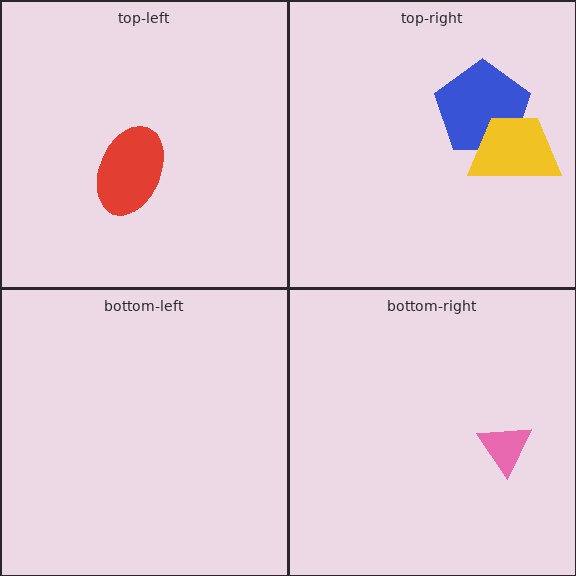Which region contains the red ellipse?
The top-left region.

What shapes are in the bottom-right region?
The pink triangle.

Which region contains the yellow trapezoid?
The top-right region.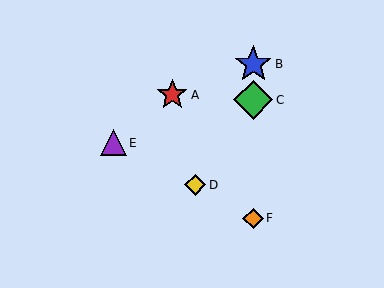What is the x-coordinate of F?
Object F is at x≈253.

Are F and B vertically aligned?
Yes, both are at x≈253.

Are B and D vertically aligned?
No, B is at x≈253 and D is at x≈195.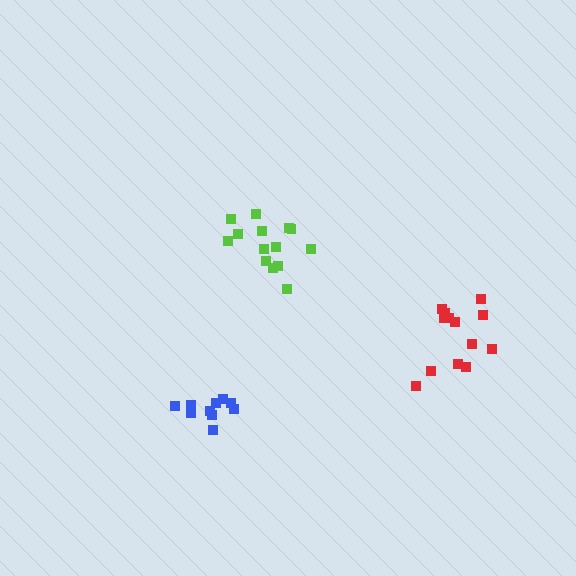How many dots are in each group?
Group 1: 14 dots, Group 2: 13 dots, Group 3: 10 dots (37 total).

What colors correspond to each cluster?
The clusters are colored: lime, red, blue.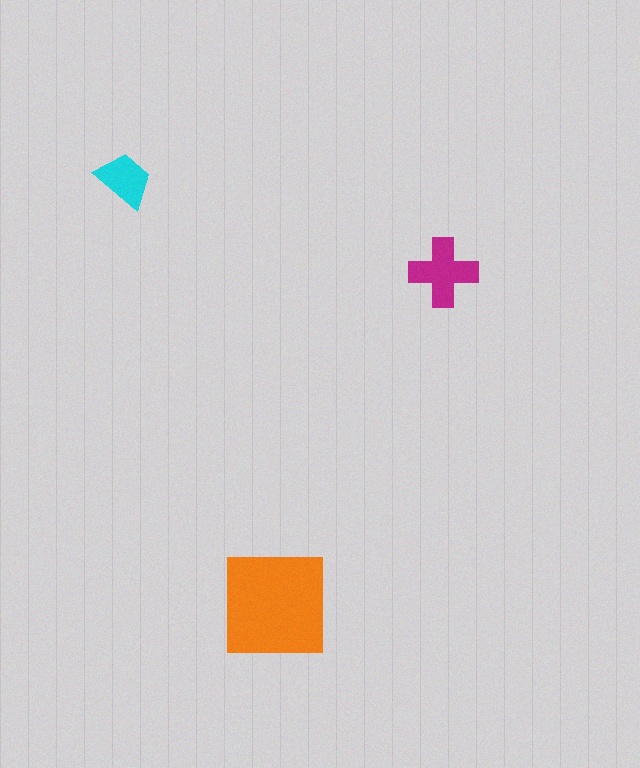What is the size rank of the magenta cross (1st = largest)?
2nd.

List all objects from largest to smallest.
The orange square, the magenta cross, the cyan trapezoid.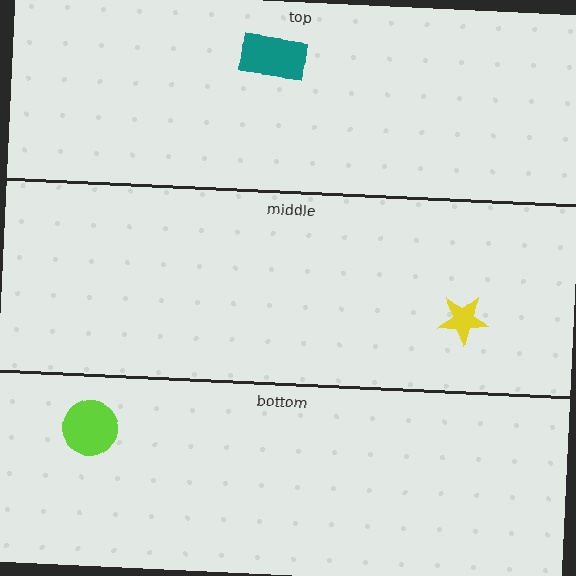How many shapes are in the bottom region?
1.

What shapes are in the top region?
The teal rectangle.